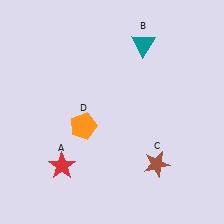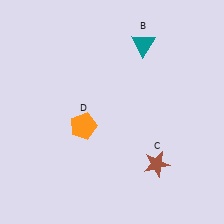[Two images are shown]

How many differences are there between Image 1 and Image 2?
There is 1 difference between the two images.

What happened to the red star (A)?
The red star (A) was removed in Image 2. It was in the bottom-left area of Image 1.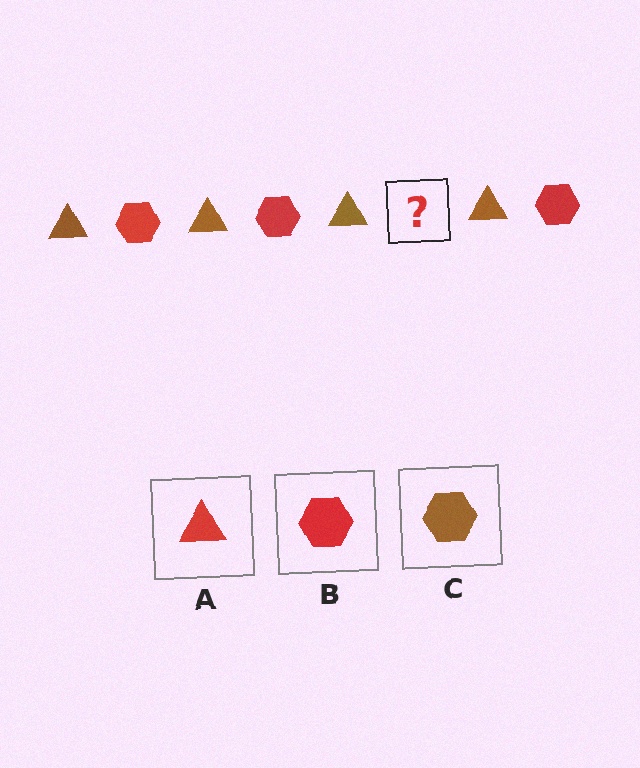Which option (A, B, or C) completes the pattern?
B.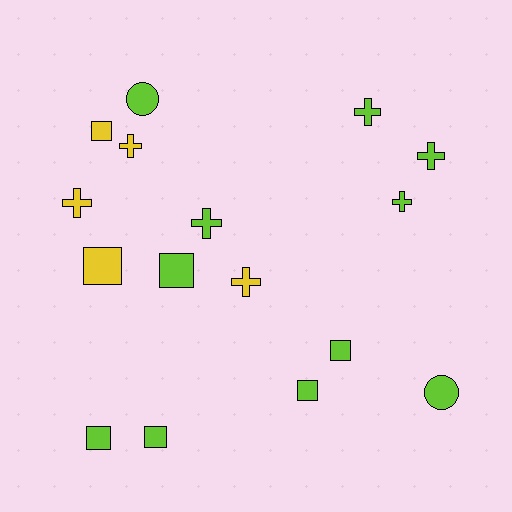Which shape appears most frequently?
Cross, with 7 objects.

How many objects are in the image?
There are 16 objects.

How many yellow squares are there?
There are 2 yellow squares.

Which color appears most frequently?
Lime, with 11 objects.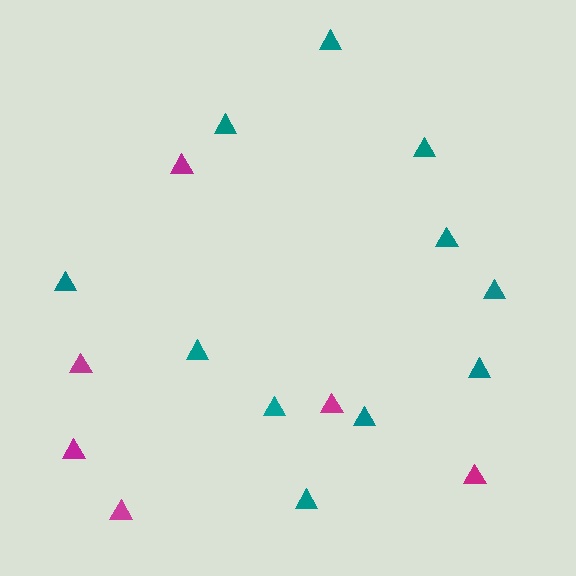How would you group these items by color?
There are 2 groups: one group of magenta triangles (6) and one group of teal triangles (11).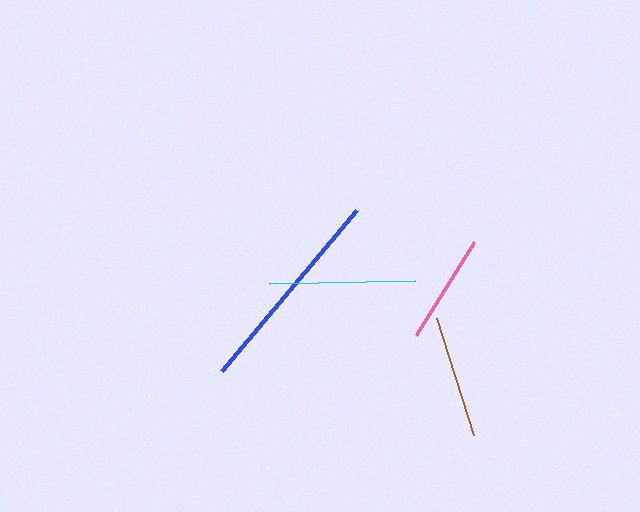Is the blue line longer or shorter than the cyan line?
The blue line is longer than the cyan line.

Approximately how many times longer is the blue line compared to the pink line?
The blue line is approximately 1.9 times the length of the pink line.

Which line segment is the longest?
The blue line is the longest at approximately 210 pixels.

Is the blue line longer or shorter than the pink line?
The blue line is longer than the pink line.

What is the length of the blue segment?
The blue segment is approximately 210 pixels long.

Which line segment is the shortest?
The pink line is the shortest at approximately 109 pixels.